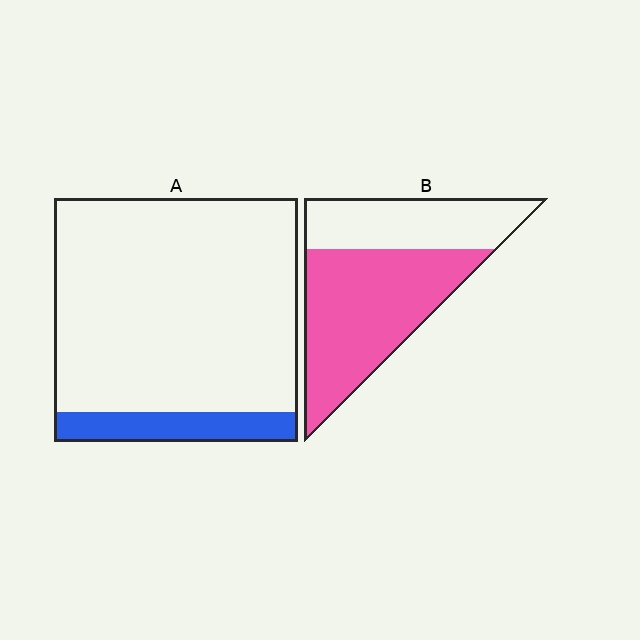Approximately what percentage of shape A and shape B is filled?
A is approximately 10% and B is approximately 65%.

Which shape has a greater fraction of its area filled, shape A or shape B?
Shape B.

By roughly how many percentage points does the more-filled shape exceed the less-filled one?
By roughly 50 percentage points (B over A).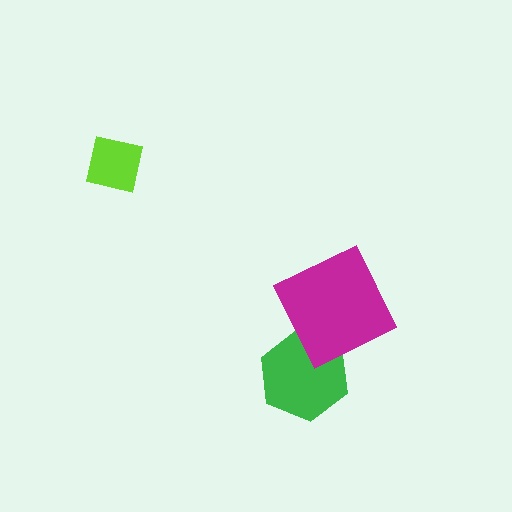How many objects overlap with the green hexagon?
1 object overlaps with the green hexagon.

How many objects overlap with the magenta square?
1 object overlaps with the magenta square.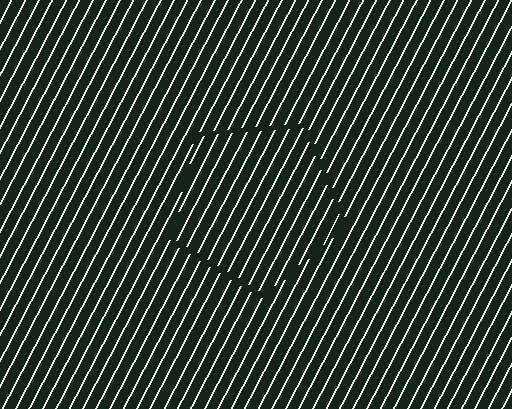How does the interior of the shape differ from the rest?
The interior of the shape contains the same grating, shifted by half a period — the contour is defined by the phase discontinuity where line-ends from the inner and outer gratings abut.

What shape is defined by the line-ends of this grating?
An illusory pentagon. The interior of the shape contains the same grating, shifted by half a period — the contour is defined by the phase discontinuity where line-ends from the inner and outer gratings abut.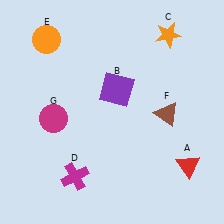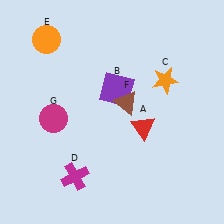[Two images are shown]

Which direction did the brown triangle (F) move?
The brown triangle (F) moved left.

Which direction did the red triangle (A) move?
The red triangle (A) moved left.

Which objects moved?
The objects that moved are: the red triangle (A), the orange star (C), the brown triangle (F).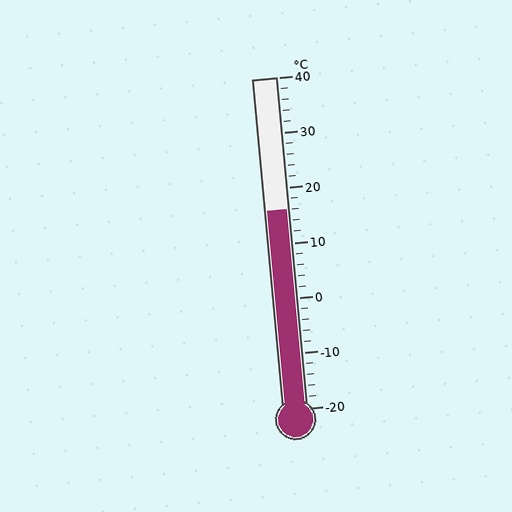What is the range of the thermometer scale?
The thermometer scale ranges from -20°C to 40°C.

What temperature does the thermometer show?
The thermometer shows approximately 16°C.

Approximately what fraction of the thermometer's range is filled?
The thermometer is filled to approximately 60% of its range.